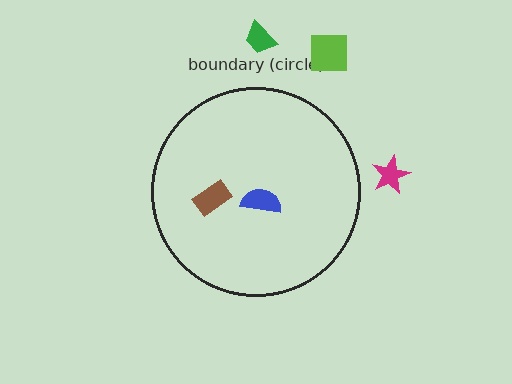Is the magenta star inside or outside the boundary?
Outside.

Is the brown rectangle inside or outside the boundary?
Inside.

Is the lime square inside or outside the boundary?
Outside.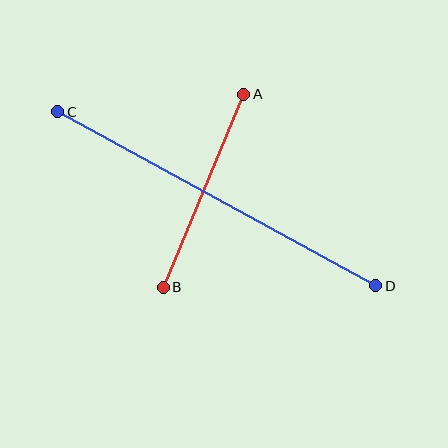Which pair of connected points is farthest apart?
Points C and D are farthest apart.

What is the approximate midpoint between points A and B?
The midpoint is at approximately (204, 191) pixels.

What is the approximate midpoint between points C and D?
The midpoint is at approximately (217, 199) pixels.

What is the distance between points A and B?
The distance is approximately 209 pixels.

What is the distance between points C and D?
The distance is approximately 362 pixels.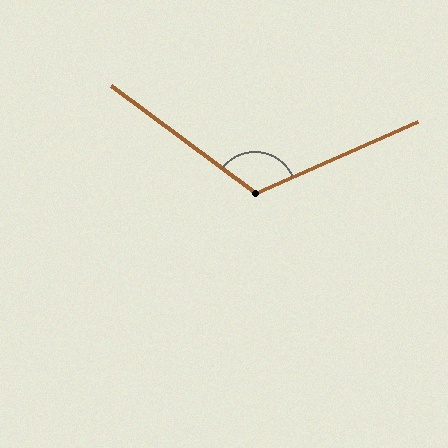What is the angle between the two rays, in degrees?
Approximately 120 degrees.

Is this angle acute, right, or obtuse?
It is obtuse.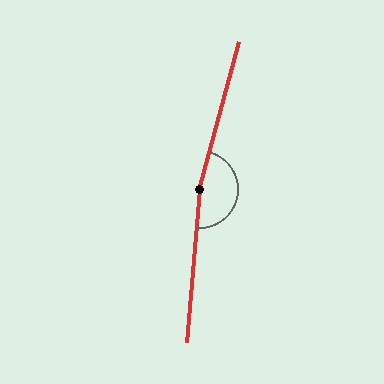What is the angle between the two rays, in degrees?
Approximately 169 degrees.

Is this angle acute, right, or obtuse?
It is obtuse.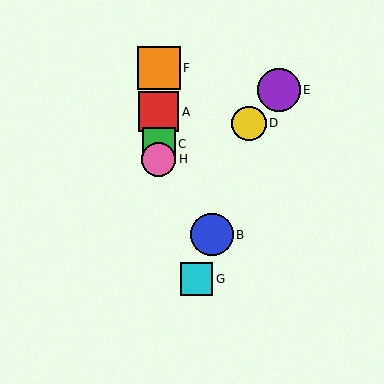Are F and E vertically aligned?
No, F is at x≈159 and E is at x≈279.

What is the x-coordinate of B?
Object B is at x≈212.